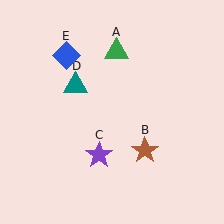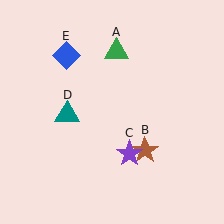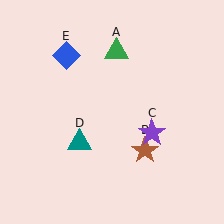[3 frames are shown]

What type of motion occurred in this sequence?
The purple star (object C), teal triangle (object D) rotated counterclockwise around the center of the scene.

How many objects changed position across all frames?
2 objects changed position: purple star (object C), teal triangle (object D).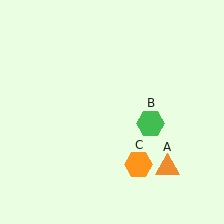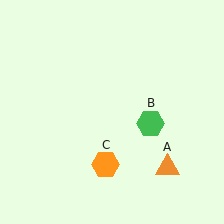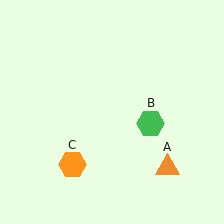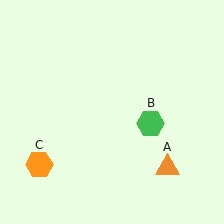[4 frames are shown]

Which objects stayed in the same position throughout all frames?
Orange triangle (object A) and green hexagon (object B) remained stationary.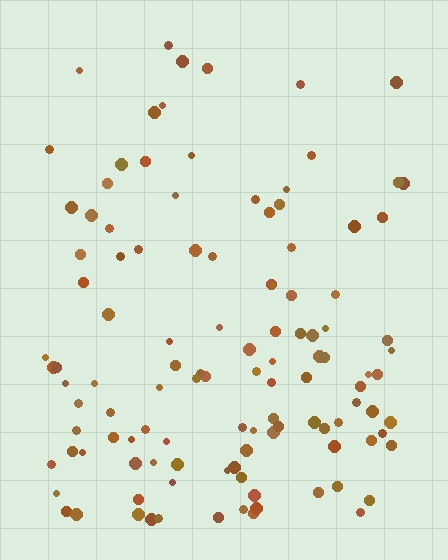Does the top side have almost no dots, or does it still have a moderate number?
Still a moderate number, just noticeably fewer than the bottom.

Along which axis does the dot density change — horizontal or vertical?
Vertical.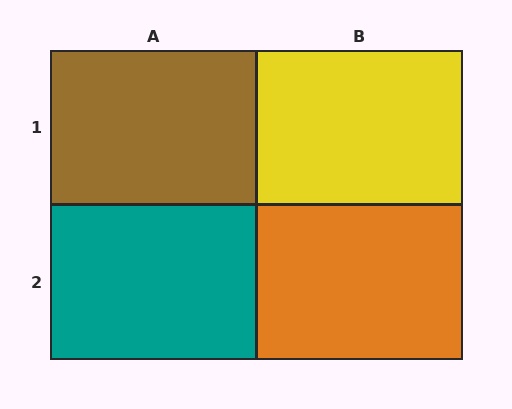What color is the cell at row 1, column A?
Brown.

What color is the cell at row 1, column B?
Yellow.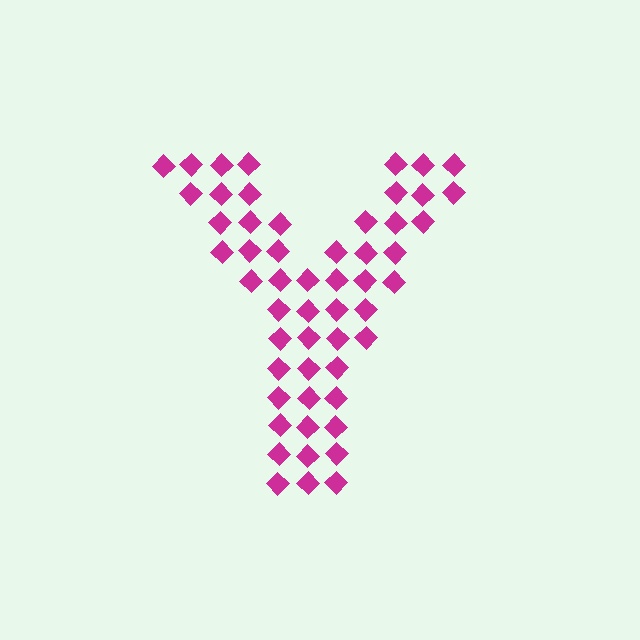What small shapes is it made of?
It is made of small diamonds.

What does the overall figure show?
The overall figure shows the letter Y.